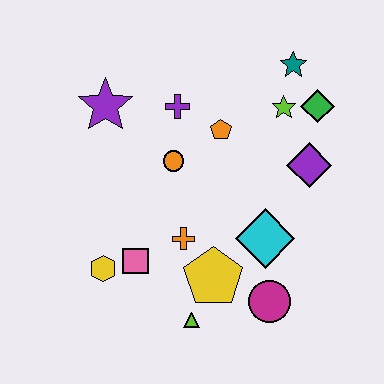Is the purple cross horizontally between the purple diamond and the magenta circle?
No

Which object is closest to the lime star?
The green diamond is closest to the lime star.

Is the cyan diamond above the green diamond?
No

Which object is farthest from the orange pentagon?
The lime triangle is farthest from the orange pentagon.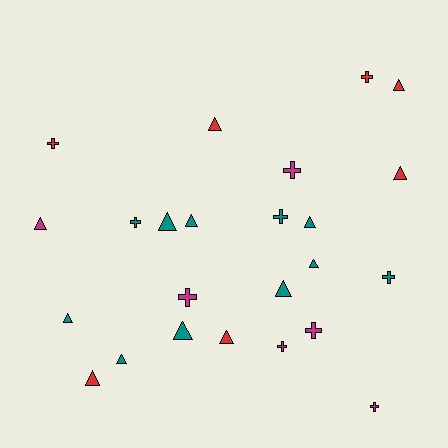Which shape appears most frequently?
Triangle, with 14 objects.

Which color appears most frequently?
Teal, with 11 objects.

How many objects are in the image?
There are 24 objects.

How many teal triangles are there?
There are 8 teal triangles.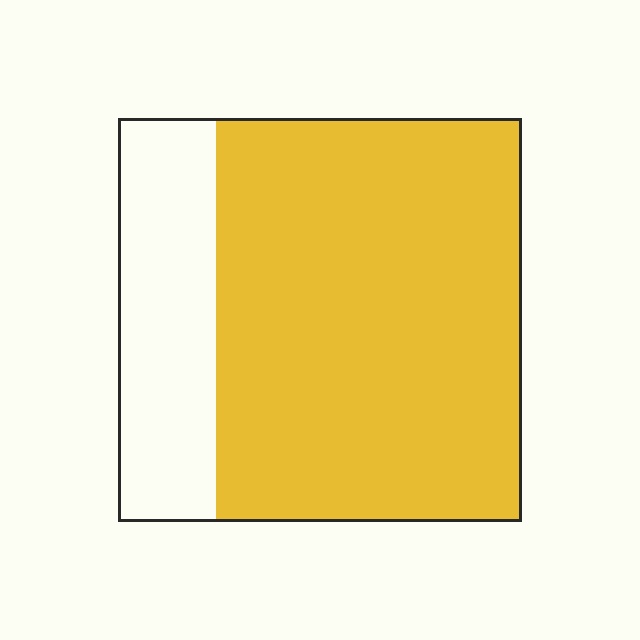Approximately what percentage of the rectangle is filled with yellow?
Approximately 75%.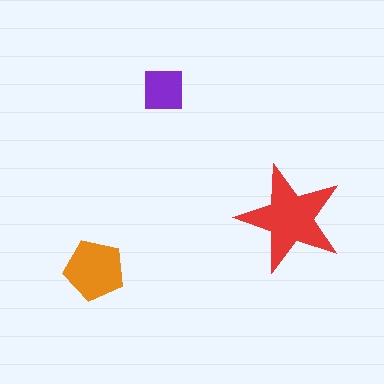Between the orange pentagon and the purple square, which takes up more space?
The orange pentagon.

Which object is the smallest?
The purple square.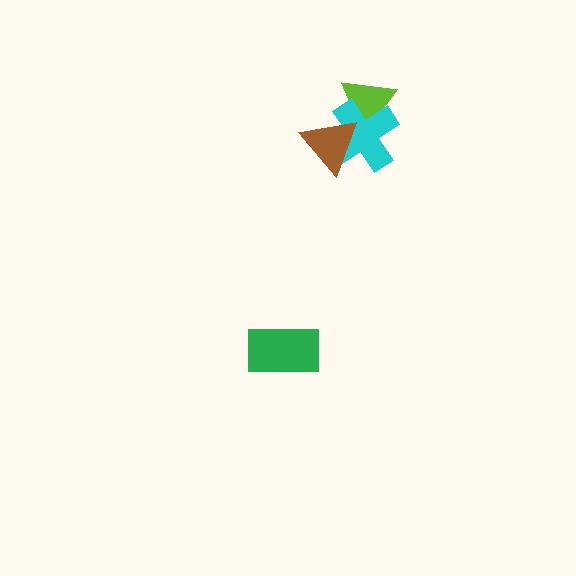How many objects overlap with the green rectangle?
0 objects overlap with the green rectangle.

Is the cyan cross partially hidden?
Yes, it is partially covered by another shape.